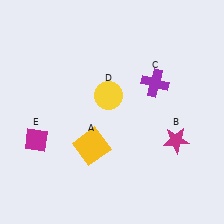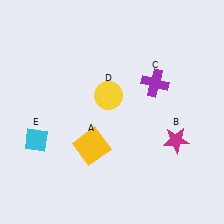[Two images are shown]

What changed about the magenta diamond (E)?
In Image 1, E is magenta. In Image 2, it changed to cyan.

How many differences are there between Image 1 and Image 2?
There is 1 difference between the two images.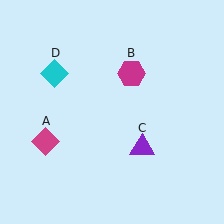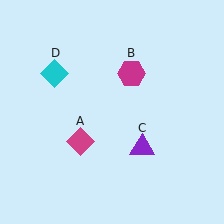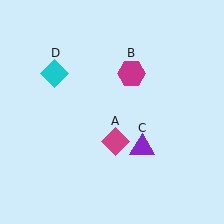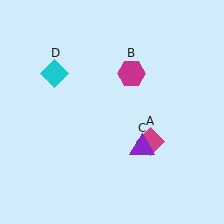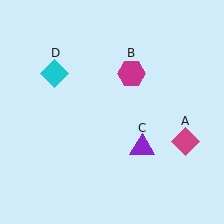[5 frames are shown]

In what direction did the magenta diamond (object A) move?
The magenta diamond (object A) moved right.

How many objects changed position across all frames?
1 object changed position: magenta diamond (object A).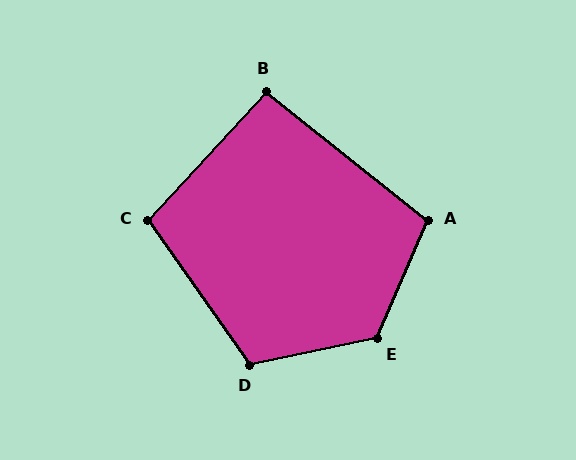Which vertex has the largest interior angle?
E, at approximately 125 degrees.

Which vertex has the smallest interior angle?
B, at approximately 94 degrees.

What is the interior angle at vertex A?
Approximately 105 degrees (obtuse).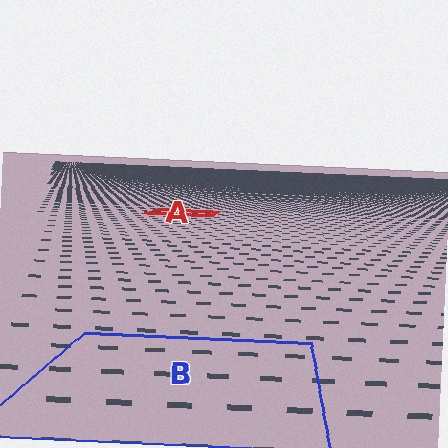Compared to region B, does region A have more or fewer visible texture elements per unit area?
Region A has more texture elements per unit area — they are packed more densely because it is farther away.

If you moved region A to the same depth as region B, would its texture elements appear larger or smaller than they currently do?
They would appear larger. At a closer depth, the same texture elements are projected at a bigger on-screen size.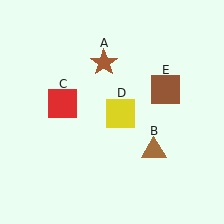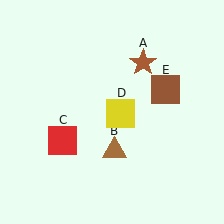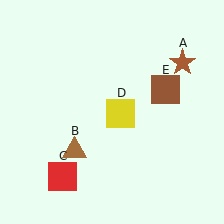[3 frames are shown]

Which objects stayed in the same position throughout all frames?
Yellow square (object D) and brown square (object E) remained stationary.